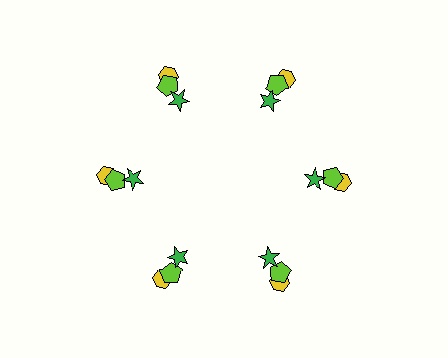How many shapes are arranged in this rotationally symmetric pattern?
There are 18 shapes, arranged in 6 groups of 3.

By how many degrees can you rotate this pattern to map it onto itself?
The pattern maps onto itself every 60 degrees of rotation.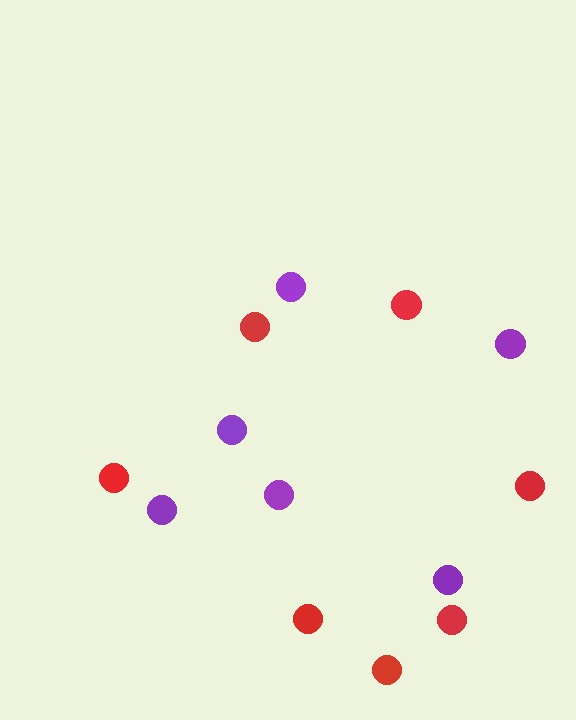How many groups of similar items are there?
There are 2 groups: one group of red circles (7) and one group of purple circles (6).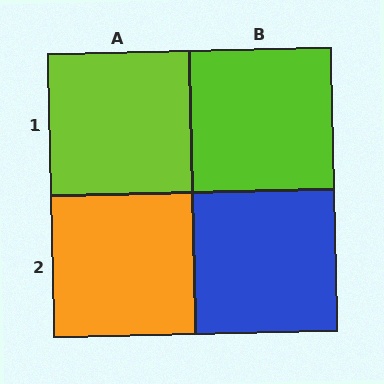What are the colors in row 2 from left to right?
Orange, blue.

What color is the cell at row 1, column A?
Lime.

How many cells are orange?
1 cell is orange.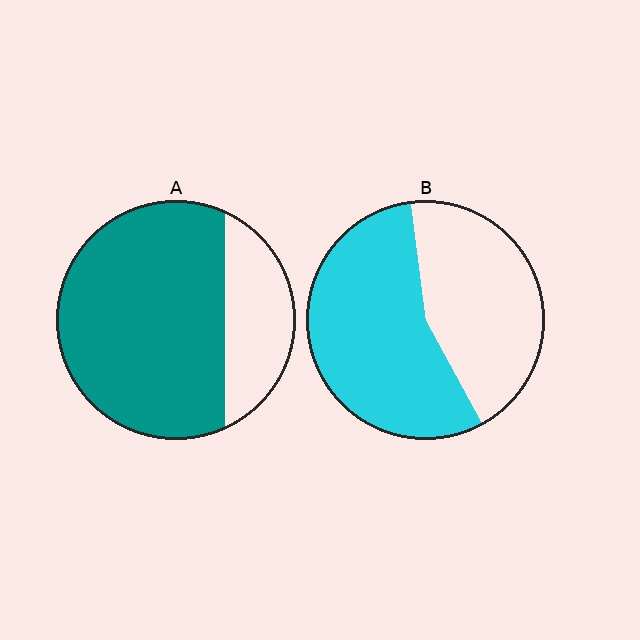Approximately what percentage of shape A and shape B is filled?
A is approximately 75% and B is approximately 55%.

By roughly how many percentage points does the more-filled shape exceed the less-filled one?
By roughly 20 percentage points (A over B).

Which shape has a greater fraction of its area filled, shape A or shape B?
Shape A.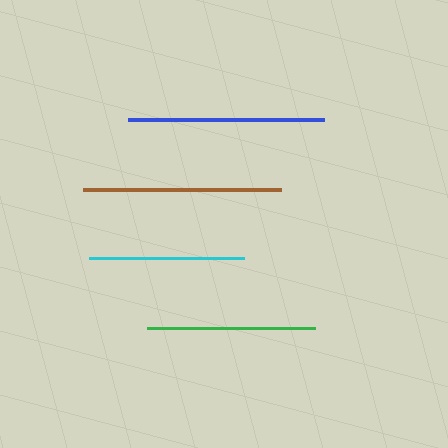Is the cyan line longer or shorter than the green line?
The green line is longer than the cyan line.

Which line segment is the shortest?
The cyan line is the shortest at approximately 155 pixels.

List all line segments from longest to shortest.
From longest to shortest: brown, blue, green, cyan.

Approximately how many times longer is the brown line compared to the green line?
The brown line is approximately 1.2 times the length of the green line.